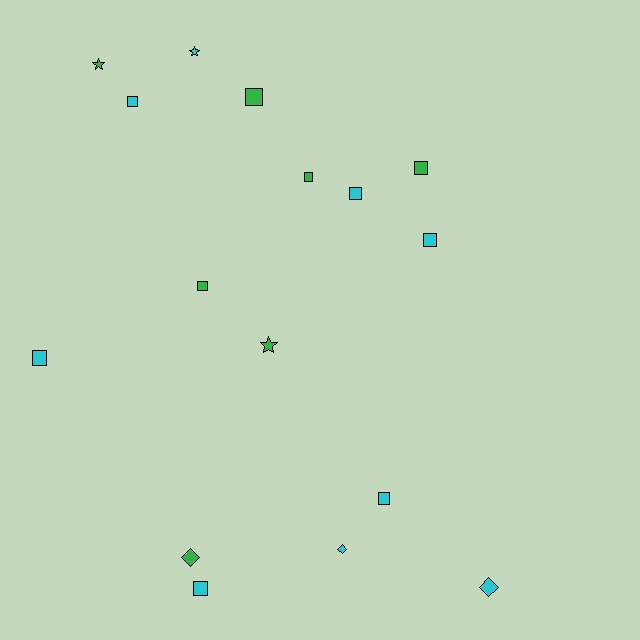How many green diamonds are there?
There is 1 green diamond.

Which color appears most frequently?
Cyan, with 9 objects.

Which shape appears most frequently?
Square, with 10 objects.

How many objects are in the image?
There are 16 objects.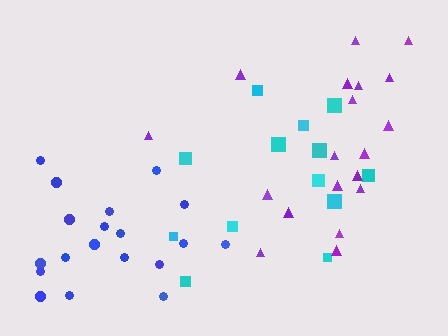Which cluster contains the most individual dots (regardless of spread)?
Blue (19).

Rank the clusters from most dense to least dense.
cyan, blue, purple.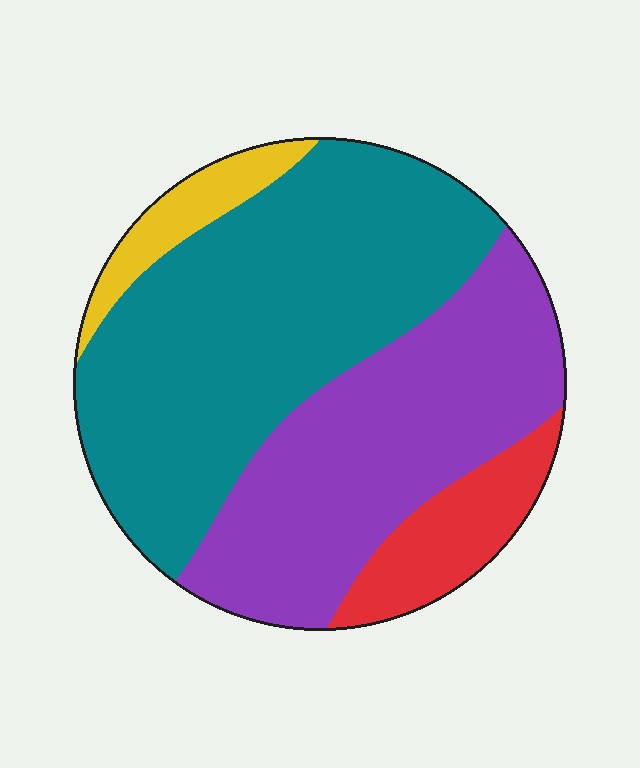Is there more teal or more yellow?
Teal.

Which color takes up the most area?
Teal, at roughly 50%.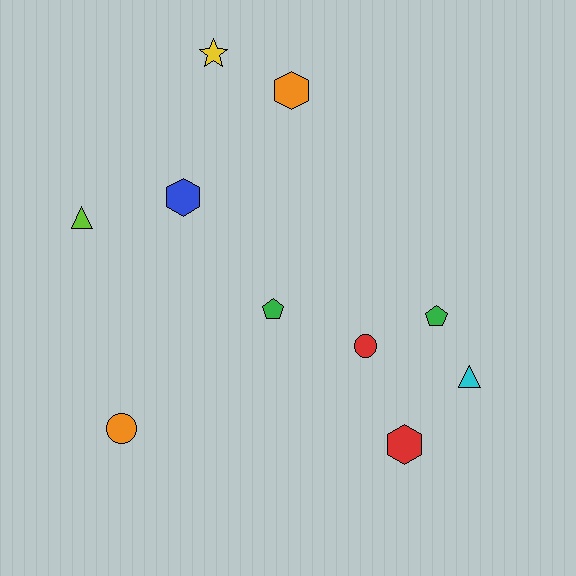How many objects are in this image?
There are 10 objects.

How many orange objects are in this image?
There are 2 orange objects.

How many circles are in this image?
There are 2 circles.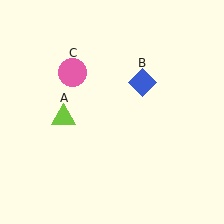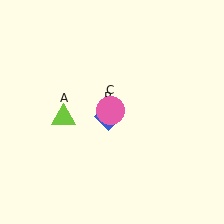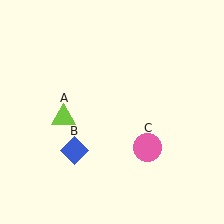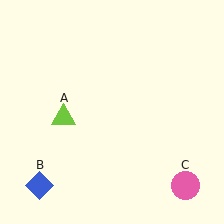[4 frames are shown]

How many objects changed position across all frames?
2 objects changed position: blue diamond (object B), pink circle (object C).